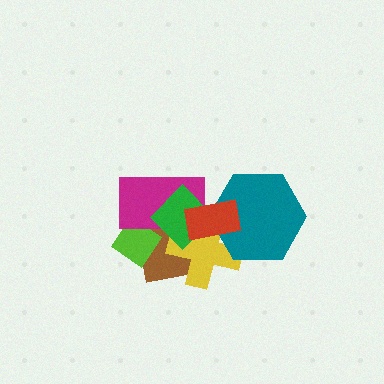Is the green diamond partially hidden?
Yes, it is partially covered by another shape.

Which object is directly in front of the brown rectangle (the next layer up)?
The lime diamond is directly in front of the brown rectangle.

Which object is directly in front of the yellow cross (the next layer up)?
The teal hexagon is directly in front of the yellow cross.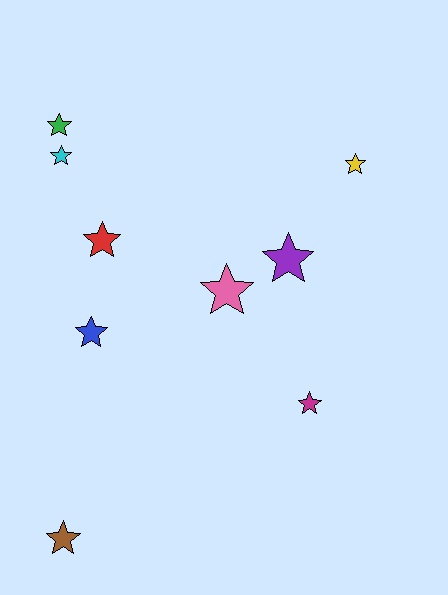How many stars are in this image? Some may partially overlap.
There are 9 stars.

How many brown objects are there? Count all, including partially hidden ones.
There is 1 brown object.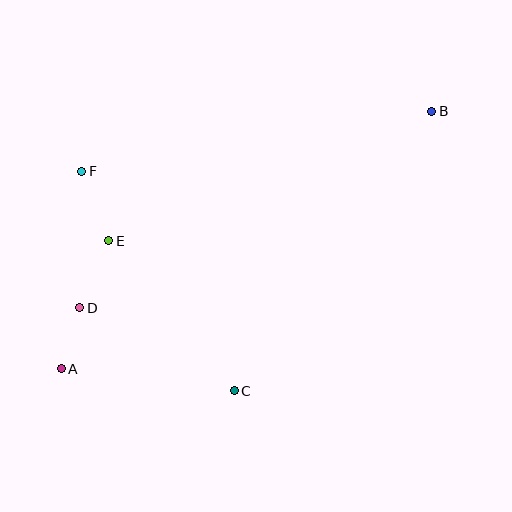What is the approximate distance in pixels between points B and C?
The distance between B and C is approximately 342 pixels.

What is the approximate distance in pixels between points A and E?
The distance between A and E is approximately 136 pixels.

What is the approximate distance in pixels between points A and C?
The distance between A and C is approximately 175 pixels.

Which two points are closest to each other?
Points A and D are closest to each other.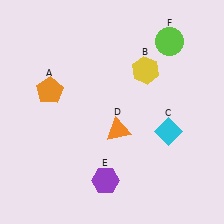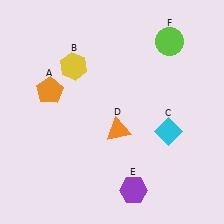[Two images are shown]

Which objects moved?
The objects that moved are: the yellow hexagon (B), the purple hexagon (E).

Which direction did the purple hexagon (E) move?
The purple hexagon (E) moved right.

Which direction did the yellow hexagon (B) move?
The yellow hexagon (B) moved left.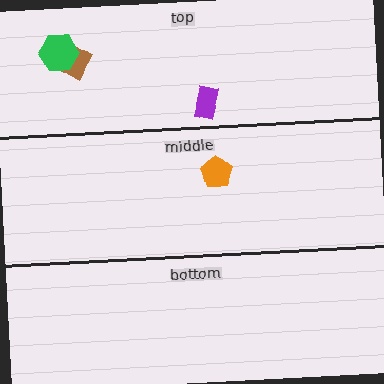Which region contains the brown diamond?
The top region.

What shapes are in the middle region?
The orange pentagon.